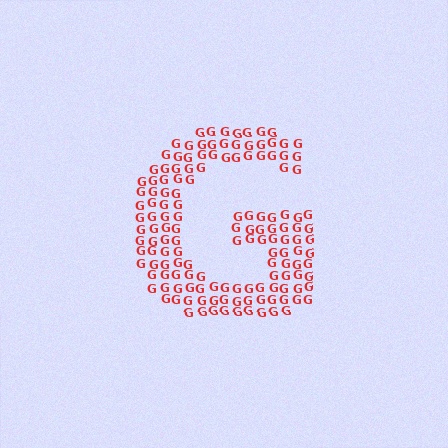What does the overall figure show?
The overall figure shows the letter G.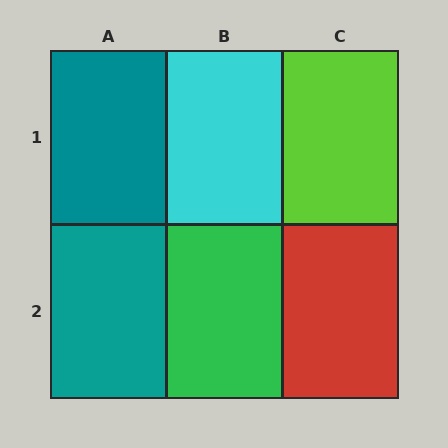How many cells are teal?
2 cells are teal.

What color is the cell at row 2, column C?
Red.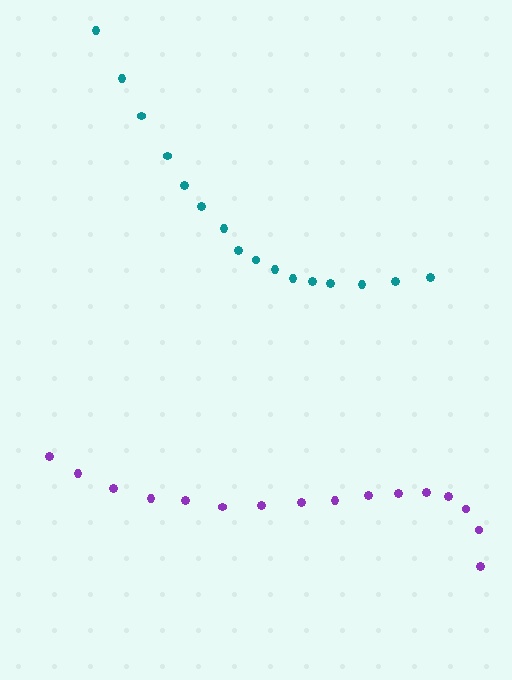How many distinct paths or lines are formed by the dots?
There are 2 distinct paths.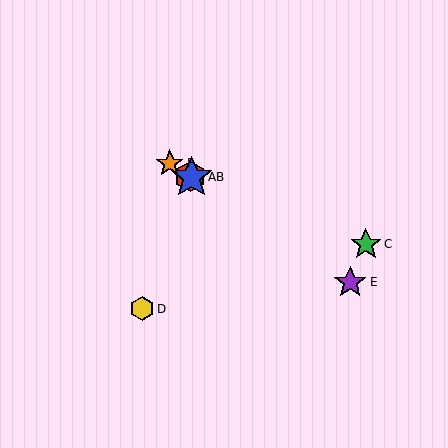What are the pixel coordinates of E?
Object E is at (350, 282).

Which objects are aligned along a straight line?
Objects A, B, E, F are aligned along a straight line.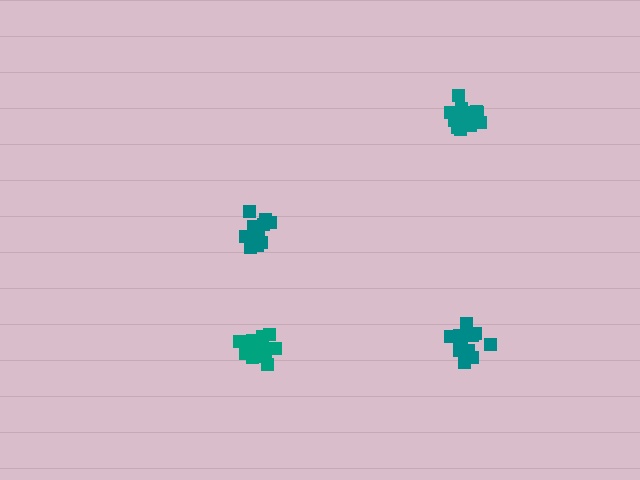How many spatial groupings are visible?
There are 4 spatial groupings.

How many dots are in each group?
Group 1: 14 dots, Group 2: 13 dots, Group 3: 16 dots, Group 4: 17 dots (60 total).